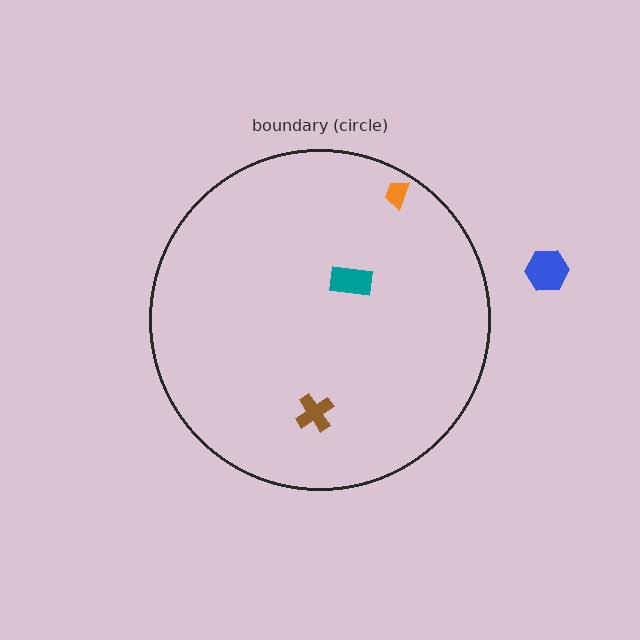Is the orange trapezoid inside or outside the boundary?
Inside.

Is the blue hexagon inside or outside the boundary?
Outside.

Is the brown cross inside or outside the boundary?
Inside.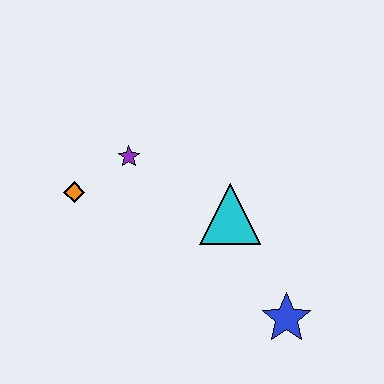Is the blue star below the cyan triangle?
Yes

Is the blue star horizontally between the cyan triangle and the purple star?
No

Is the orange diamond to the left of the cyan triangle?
Yes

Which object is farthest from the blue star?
The orange diamond is farthest from the blue star.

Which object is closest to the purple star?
The orange diamond is closest to the purple star.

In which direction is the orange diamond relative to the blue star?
The orange diamond is to the left of the blue star.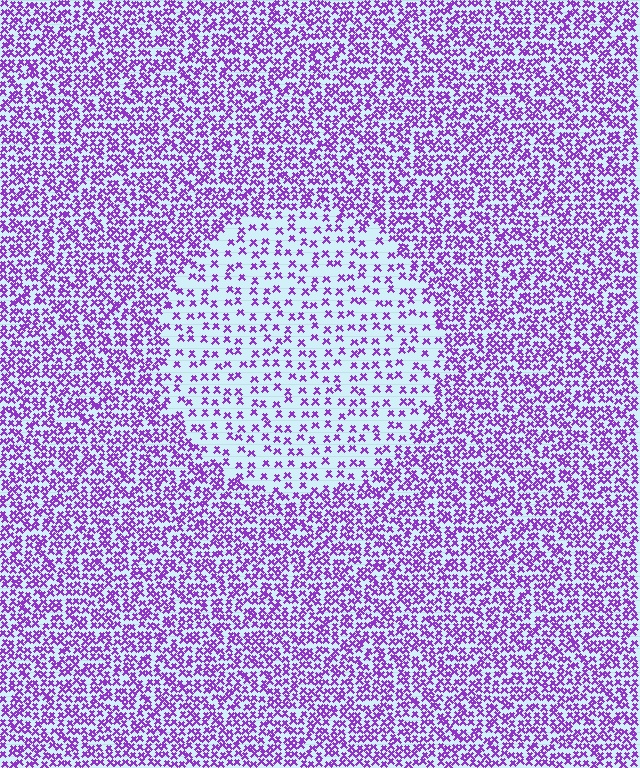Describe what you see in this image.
The image contains small purple elements arranged at two different densities. A circle-shaped region is visible where the elements are less densely packed than the surrounding area.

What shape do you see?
I see a circle.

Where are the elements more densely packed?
The elements are more densely packed outside the circle boundary.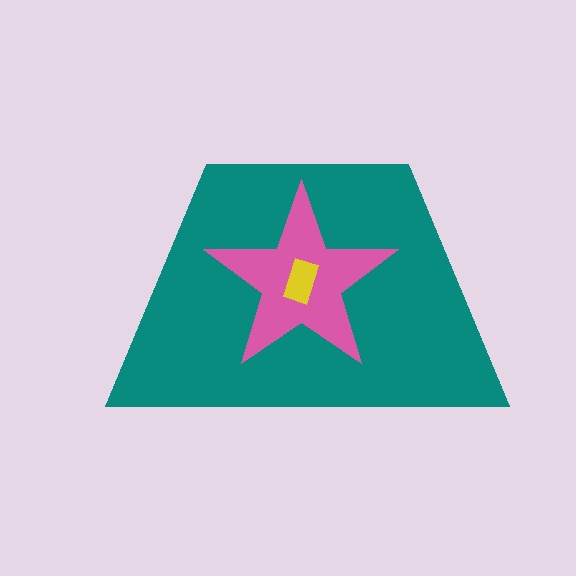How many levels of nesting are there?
3.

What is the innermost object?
The yellow rectangle.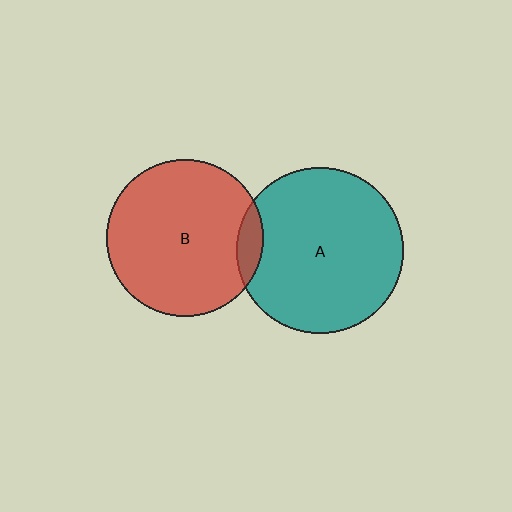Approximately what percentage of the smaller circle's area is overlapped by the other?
Approximately 10%.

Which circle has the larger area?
Circle A (teal).